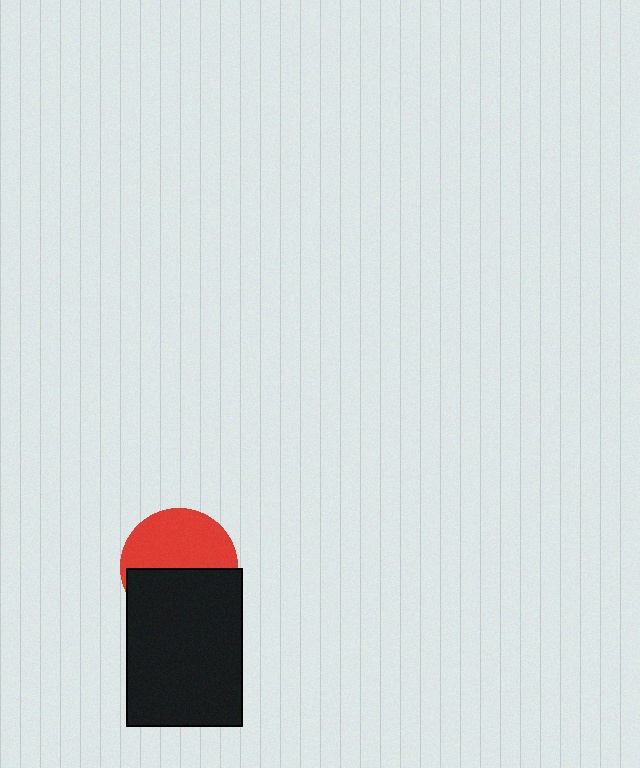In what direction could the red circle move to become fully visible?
The red circle could move up. That would shift it out from behind the black rectangle entirely.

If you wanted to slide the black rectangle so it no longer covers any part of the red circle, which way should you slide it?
Slide it down — that is the most direct way to separate the two shapes.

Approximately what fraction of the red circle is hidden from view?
Roughly 49% of the red circle is hidden behind the black rectangle.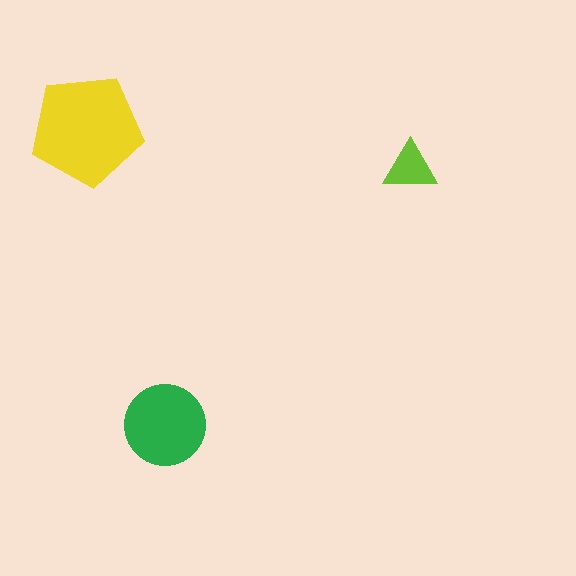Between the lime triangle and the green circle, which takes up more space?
The green circle.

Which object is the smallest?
The lime triangle.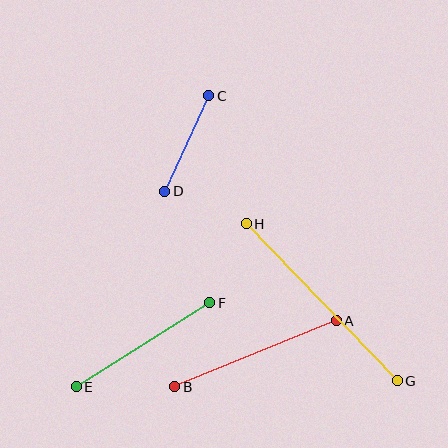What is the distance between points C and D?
The distance is approximately 105 pixels.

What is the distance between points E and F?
The distance is approximately 157 pixels.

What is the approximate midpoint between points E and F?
The midpoint is at approximately (143, 345) pixels.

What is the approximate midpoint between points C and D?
The midpoint is at approximately (187, 143) pixels.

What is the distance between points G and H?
The distance is approximately 218 pixels.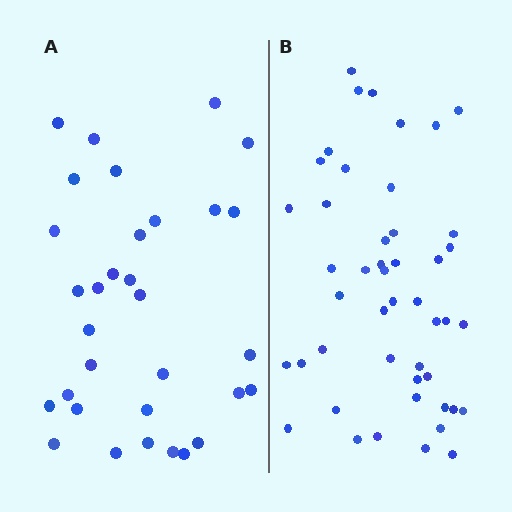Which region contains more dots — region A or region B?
Region B (the right region) has more dots.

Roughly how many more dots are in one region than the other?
Region B has approximately 15 more dots than region A.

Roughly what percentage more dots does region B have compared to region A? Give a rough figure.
About 45% more.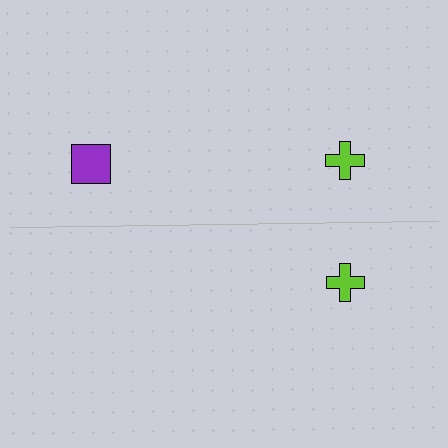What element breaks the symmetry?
A purple square is missing from the bottom side.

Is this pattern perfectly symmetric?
No, the pattern is not perfectly symmetric. A purple square is missing from the bottom side.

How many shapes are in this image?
There are 3 shapes in this image.